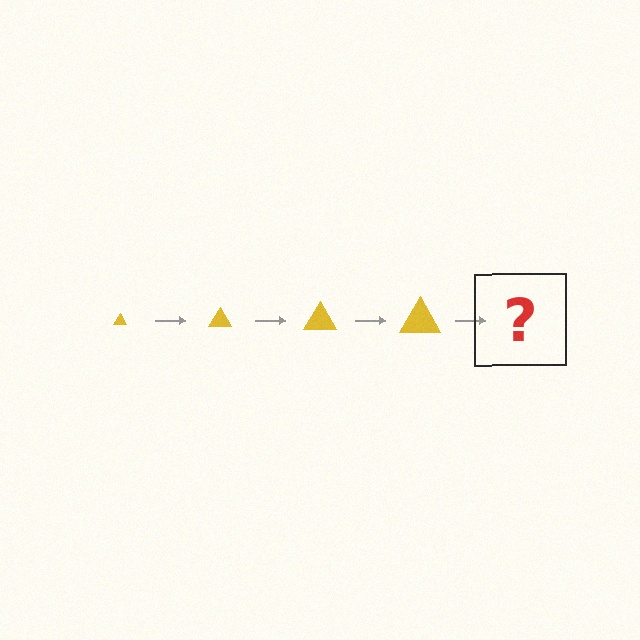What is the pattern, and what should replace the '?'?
The pattern is that the triangle gets progressively larger each step. The '?' should be a yellow triangle, larger than the previous one.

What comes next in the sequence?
The next element should be a yellow triangle, larger than the previous one.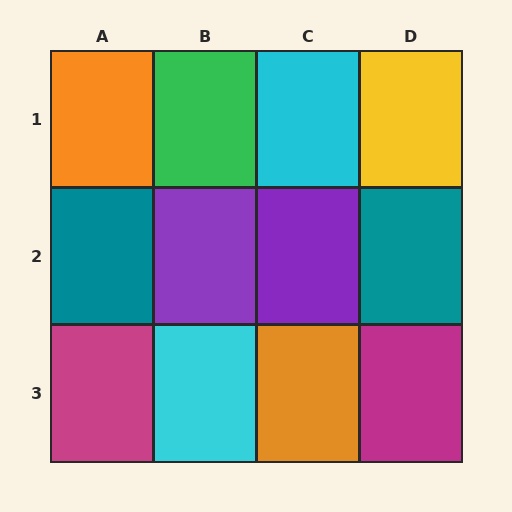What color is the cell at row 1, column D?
Yellow.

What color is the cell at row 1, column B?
Green.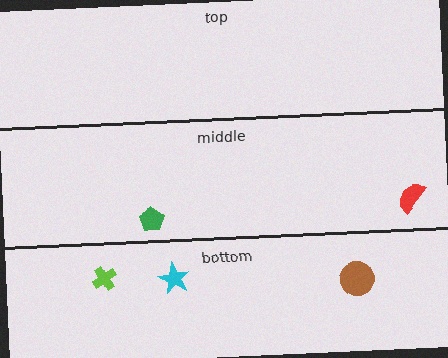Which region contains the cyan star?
The bottom region.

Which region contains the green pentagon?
The middle region.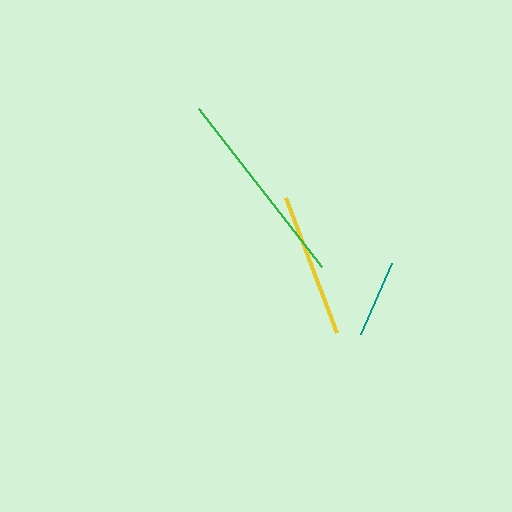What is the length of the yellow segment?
The yellow segment is approximately 144 pixels long.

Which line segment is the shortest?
The teal line is the shortest at approximately 78 pixels.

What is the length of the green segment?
The green segment is approximately 200 pixels long.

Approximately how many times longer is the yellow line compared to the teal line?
The yellow line is approximately 1.9 times the length of the teal line.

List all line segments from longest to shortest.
From longest to shortest: green, yellow, teal.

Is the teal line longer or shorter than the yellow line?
The yellow line is longer than the teal line.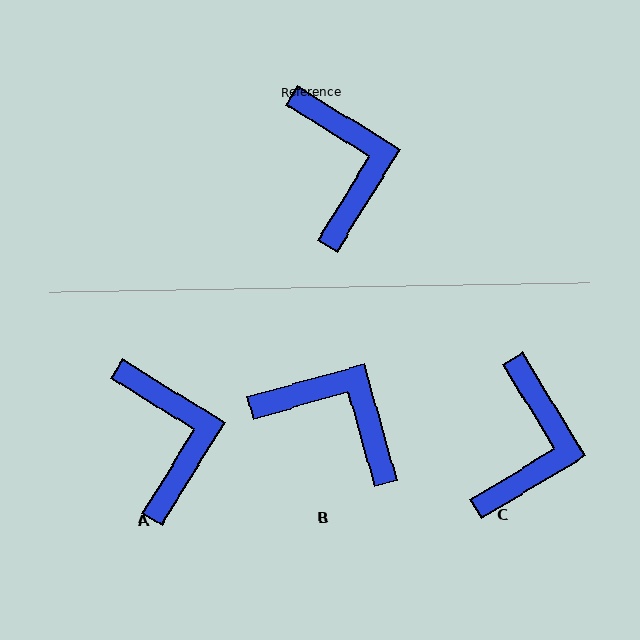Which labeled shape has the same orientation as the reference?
A.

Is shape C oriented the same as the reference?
No, it is off by about 27 degrees.